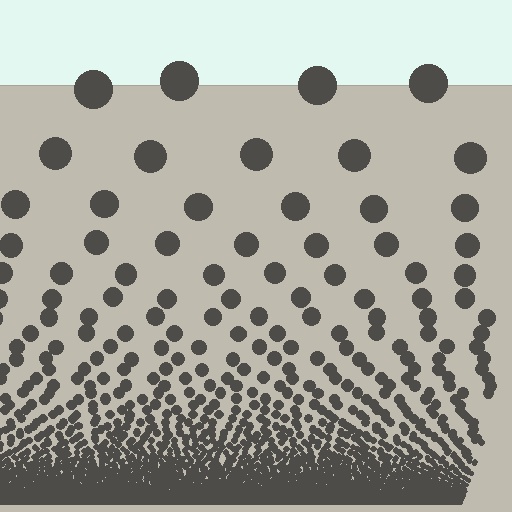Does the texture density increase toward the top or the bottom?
Density increases toward the bottom.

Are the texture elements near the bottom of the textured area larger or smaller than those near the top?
Smaller. The gradient is inverted — elements near the bottom are smaller and denser.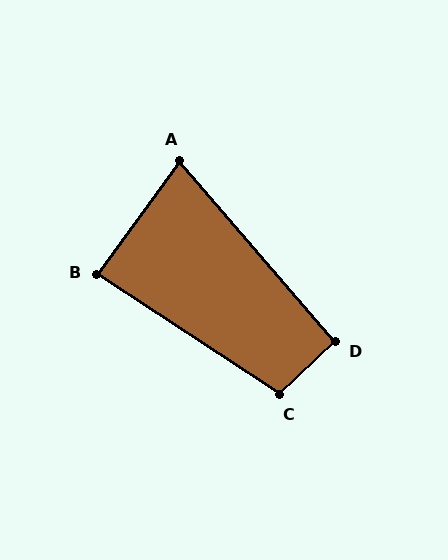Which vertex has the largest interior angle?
C, at approximately 103 degrees.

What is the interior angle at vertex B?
Approximately 87 degrees (approximately right).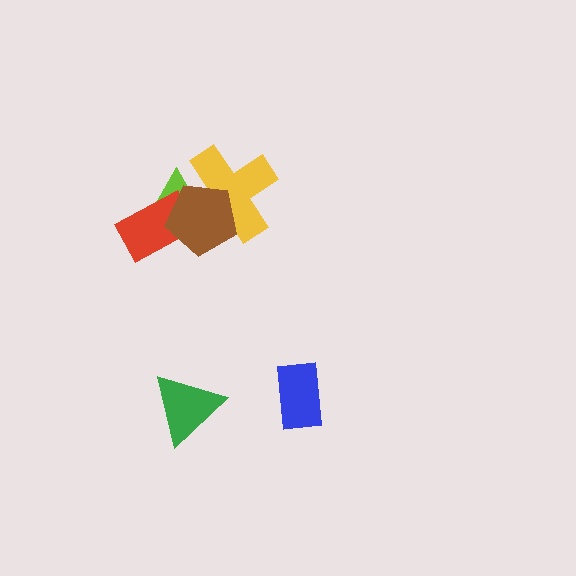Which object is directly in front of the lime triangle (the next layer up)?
The red rectangle is directly in front of the lime triangle.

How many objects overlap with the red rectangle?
2 objects overlap with the red rectangle.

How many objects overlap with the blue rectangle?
0 objects overlap with the blue rectangle.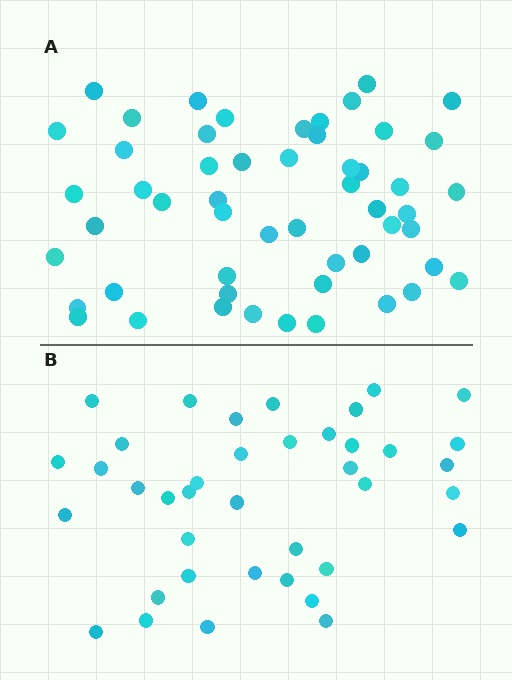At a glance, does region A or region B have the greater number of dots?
Region A (the top region) has more dots.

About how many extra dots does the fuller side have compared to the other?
Region A has approximately 15 more dots than region B.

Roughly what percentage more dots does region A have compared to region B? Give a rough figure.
About 35% more.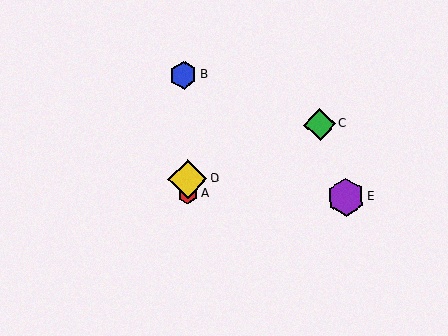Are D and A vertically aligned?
Yes, both are at x≈188.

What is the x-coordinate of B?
Object B is at x≈183.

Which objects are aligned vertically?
Objects A, B, D are aligned vertically.